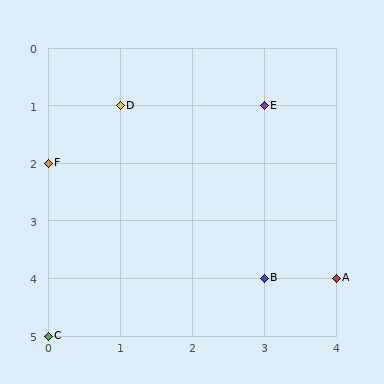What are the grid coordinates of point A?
Point A is at grid coordinates (4, 4).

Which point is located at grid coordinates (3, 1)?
Point E is at (3, 1).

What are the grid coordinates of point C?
Point C is at grid coordinates (0, 5).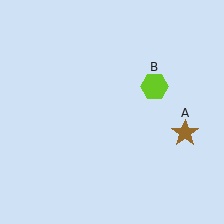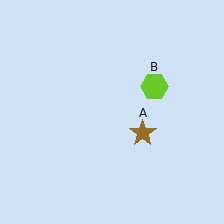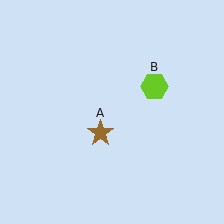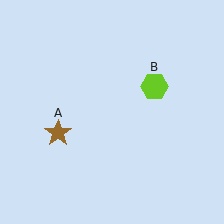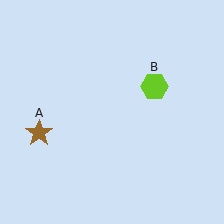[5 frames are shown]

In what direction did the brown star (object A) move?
The brown star (object A) moved left.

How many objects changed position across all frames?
1 object changed position: brown star (object A).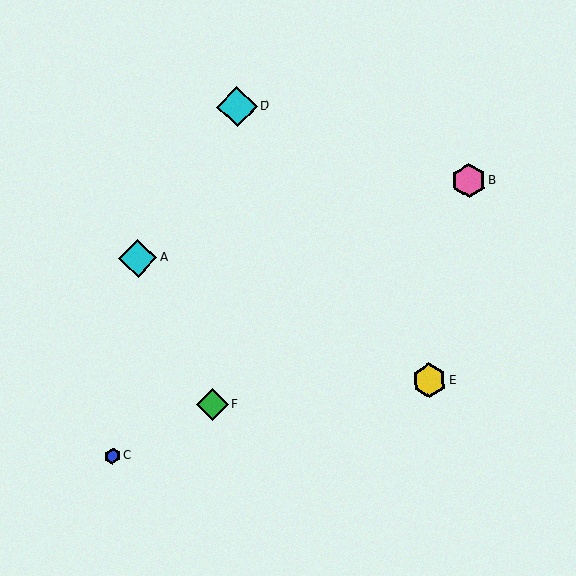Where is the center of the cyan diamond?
The center of the cyan diamond is at (138, 258).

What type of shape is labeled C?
Shape C is a blue hexagon.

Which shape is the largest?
The cyan diamond (labeled D) is the largest.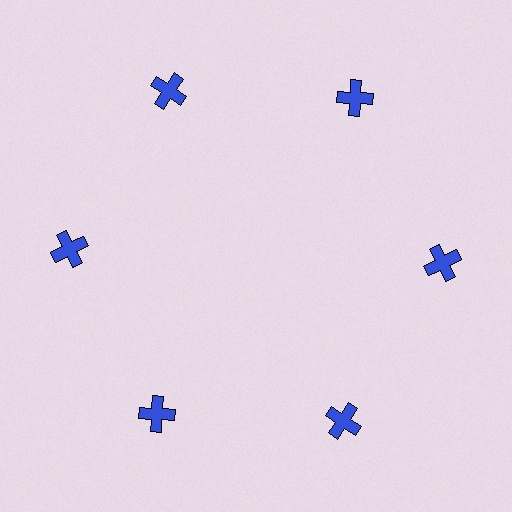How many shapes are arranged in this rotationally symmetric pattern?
There are 6 shapes, arranged in 6 groups of 1.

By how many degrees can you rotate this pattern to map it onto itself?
The pattern maps onto itself every 60 degrees of rotation.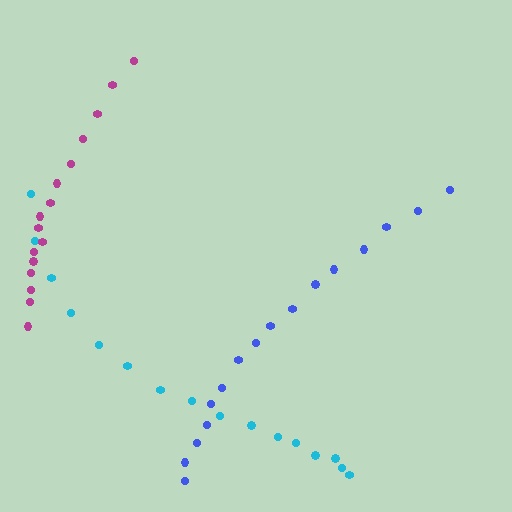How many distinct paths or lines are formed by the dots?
There are 3 distinct paths.